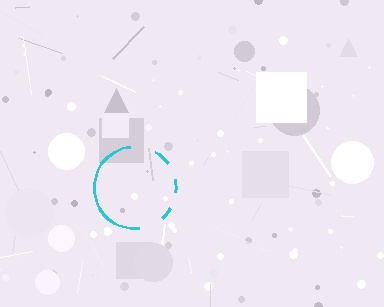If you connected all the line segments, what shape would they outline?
They would outline a circle.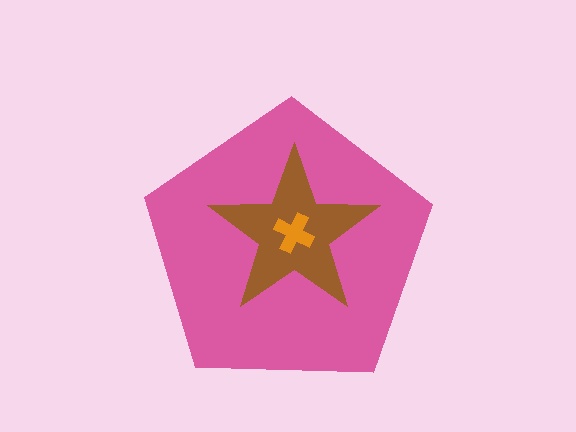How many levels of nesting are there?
3.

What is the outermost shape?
The pink pentagon.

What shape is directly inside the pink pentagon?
The brown star.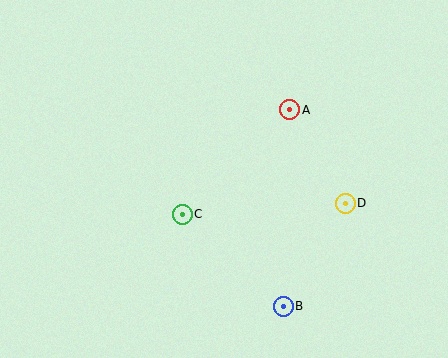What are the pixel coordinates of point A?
Point A is at (290, 110).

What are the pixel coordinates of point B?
Point B is at (283, 306).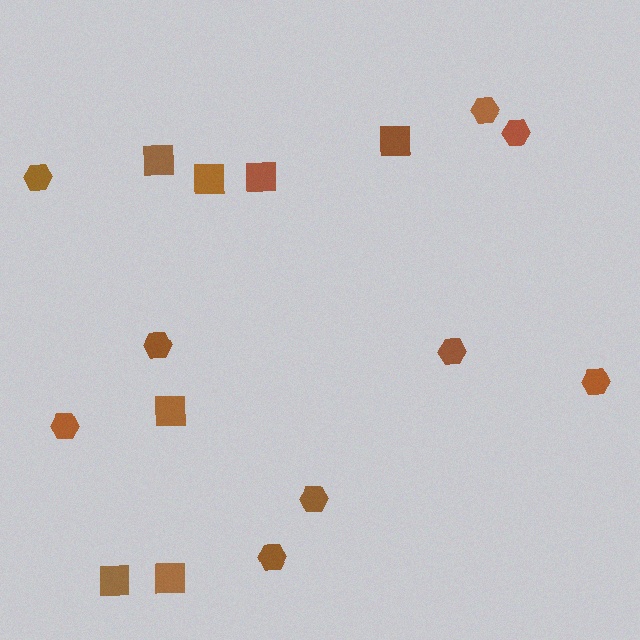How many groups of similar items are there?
There are 2 groups: one group of hexagons (9) and one group of squares (7).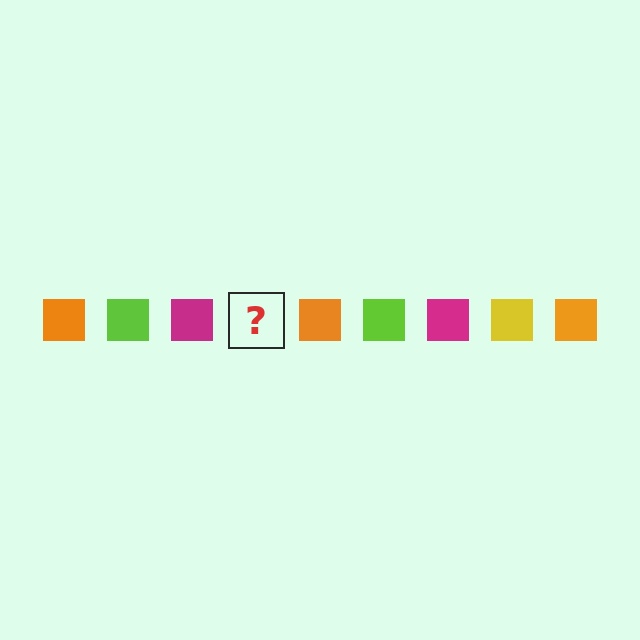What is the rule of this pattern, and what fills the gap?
The rule is that the pattern cycles through orange, lime, magenta, yellow squares. The gap should be filled with a yellow square.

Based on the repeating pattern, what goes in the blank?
The blank should be a yellow square.